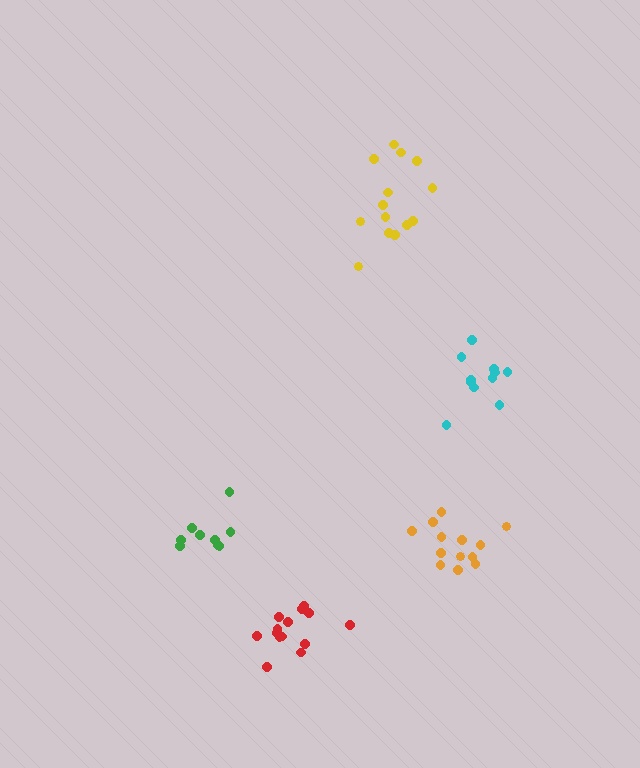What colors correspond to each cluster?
The clusters are colored: yellow, cyan, orange, green, red.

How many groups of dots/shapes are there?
There are 5 groups.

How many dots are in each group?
Group 1: 14 dots, Group 2: 11 dots, Group 3: 13 dots, Group 4: 9 dots, Group 5: 14 dots (61 total).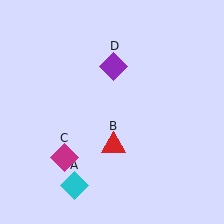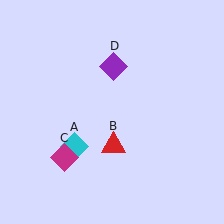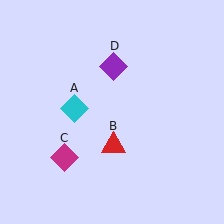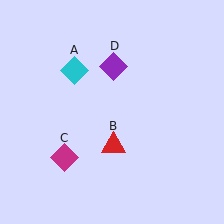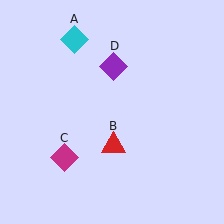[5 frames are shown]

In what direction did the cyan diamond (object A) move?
The cyan diamond (object A) moved up.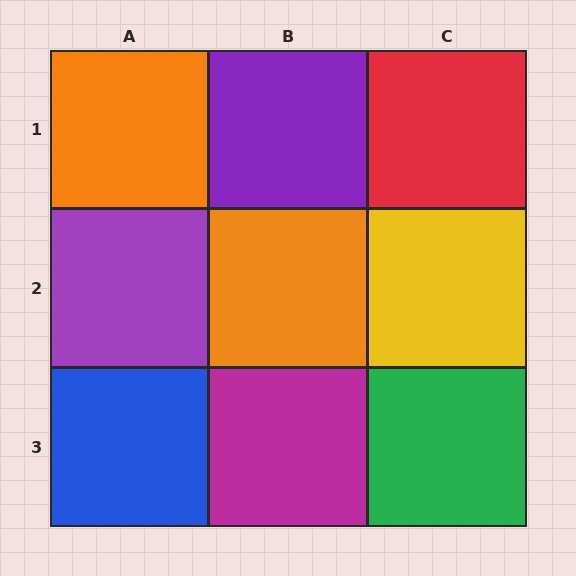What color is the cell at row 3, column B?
Magenta.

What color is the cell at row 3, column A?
Blue.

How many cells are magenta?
1 cell is magenta.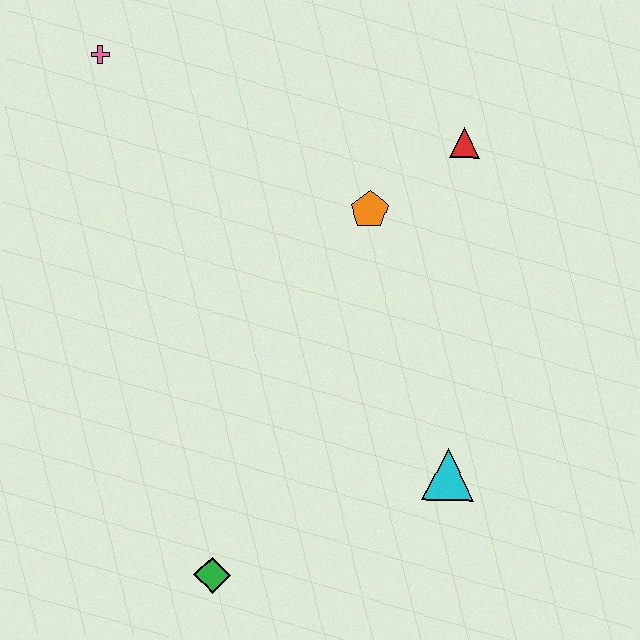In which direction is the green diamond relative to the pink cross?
The green diamond is below the pink cross.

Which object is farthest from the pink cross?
The cyan triangle is farthest from the pink cross.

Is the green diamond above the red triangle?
No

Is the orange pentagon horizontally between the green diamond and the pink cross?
No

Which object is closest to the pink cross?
The orange pentagon is closest to the pink cross.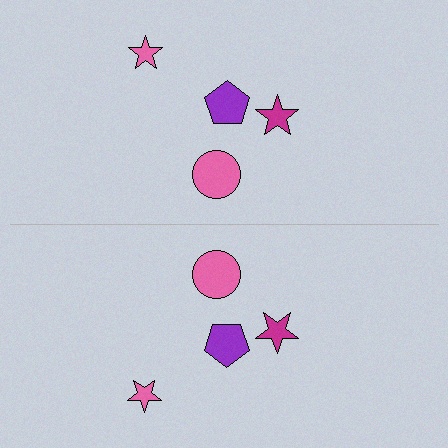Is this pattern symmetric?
Yes, this pattern has bilateral (reflection) symmetry.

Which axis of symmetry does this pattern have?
The pattern has a horizontal axis of symmetry running through the center of the image.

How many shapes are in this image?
There are 8 shapes in this image.